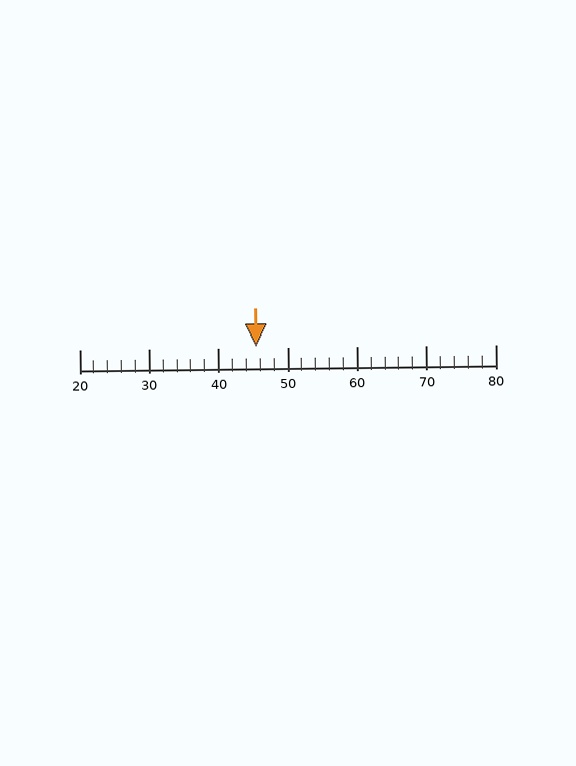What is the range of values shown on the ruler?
The ruler shows values from 20 to 80.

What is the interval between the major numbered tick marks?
The major tick marks are spaced 10 units apart.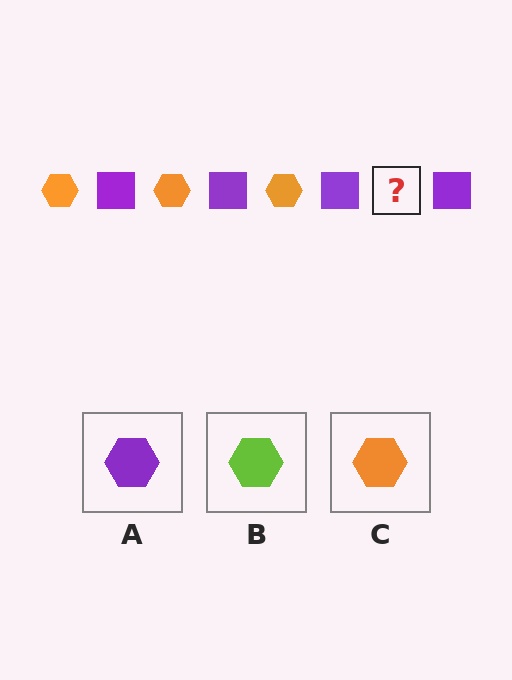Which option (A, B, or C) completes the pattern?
C.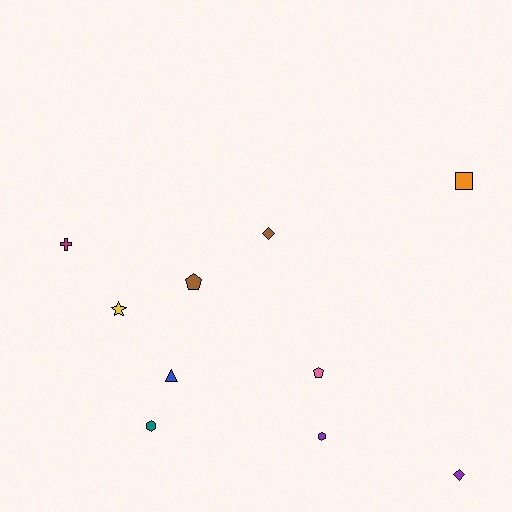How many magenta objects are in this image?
There is 1 magenta object.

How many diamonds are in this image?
There are 2 diamonds.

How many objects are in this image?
There are 10 objects.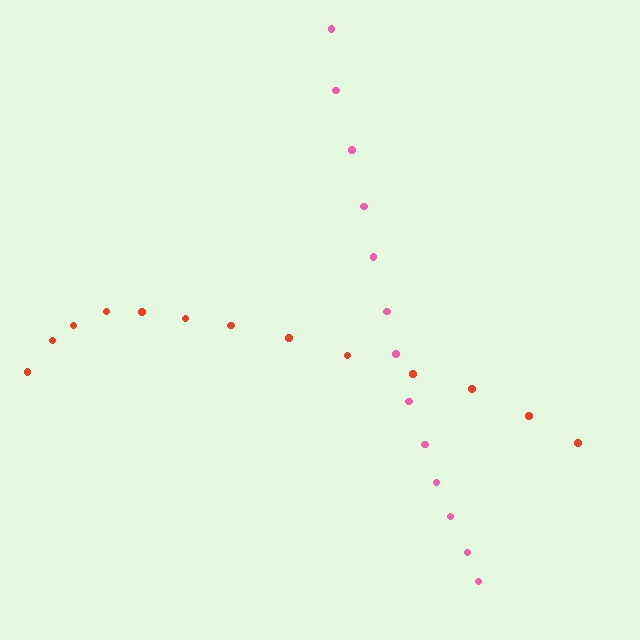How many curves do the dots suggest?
There are 2 distinct paths.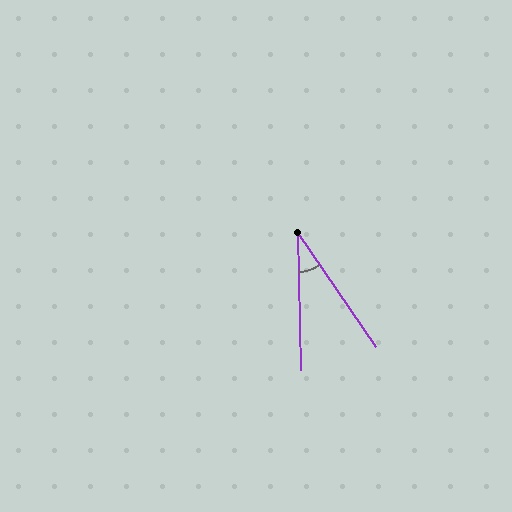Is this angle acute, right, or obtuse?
It is acute.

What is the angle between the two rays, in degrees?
Approximately 33 degrees.